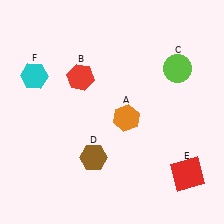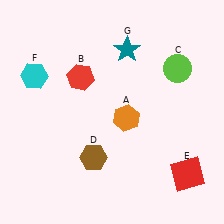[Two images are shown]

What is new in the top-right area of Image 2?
A teal star (G) was added in the top-right area of Image 2.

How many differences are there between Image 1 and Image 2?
There is 1 difference between the two images.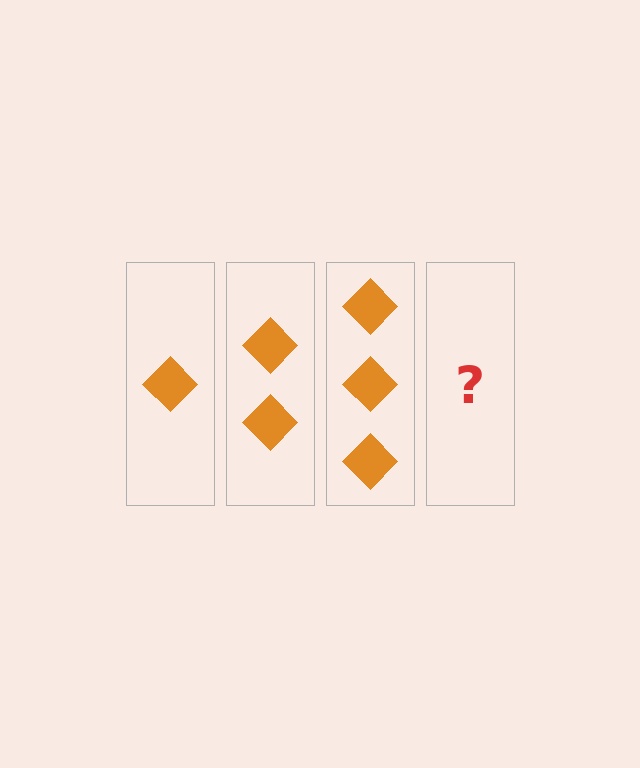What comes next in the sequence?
The next element should be 4 diamonds.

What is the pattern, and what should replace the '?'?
The pattern is that each step adds one more diamond. The '?' should be 4 diamonds.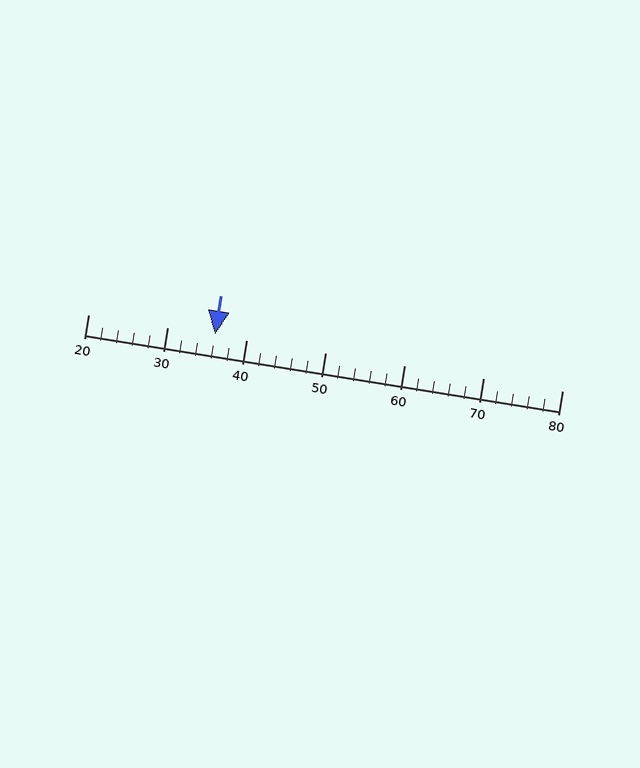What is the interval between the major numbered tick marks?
The major tick marks are spaced 10 units apart.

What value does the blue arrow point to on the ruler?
The blue arrow points to approximately 36.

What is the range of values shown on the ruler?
The ruler shows values from 20 to 80.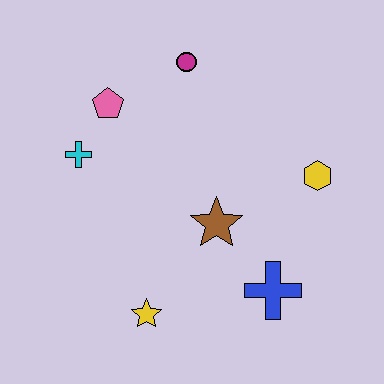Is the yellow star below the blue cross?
Yes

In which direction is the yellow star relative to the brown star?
The yellow star is below the brown star.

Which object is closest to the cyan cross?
The pink pentagon is closest to the cyan cross.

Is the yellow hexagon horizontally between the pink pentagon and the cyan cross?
No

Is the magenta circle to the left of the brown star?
Yes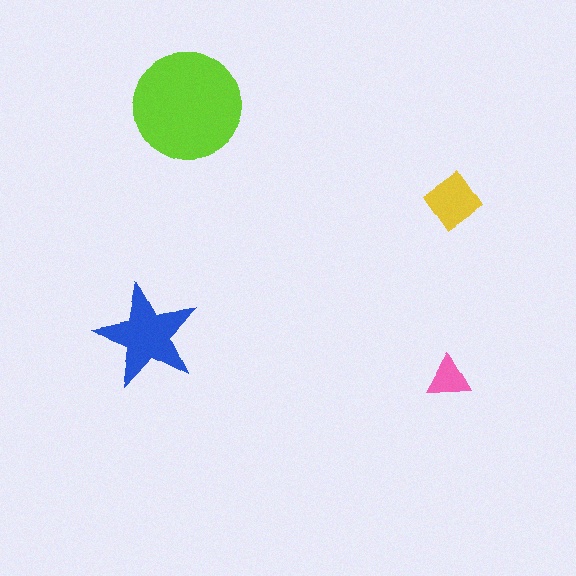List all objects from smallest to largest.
The pink triangle, the yellow diamond, the blue star, the lime circle.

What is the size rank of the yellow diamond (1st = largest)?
3rd.